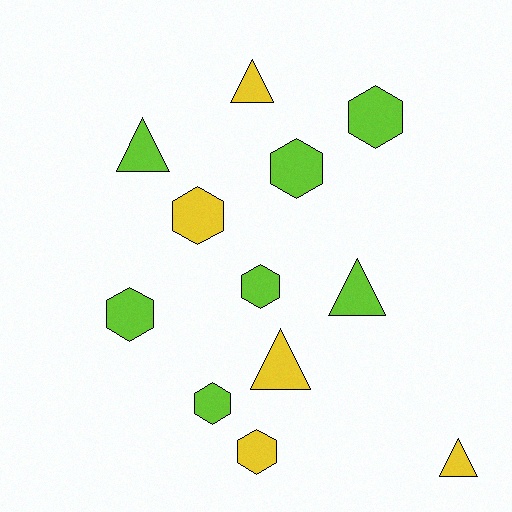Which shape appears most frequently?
Hexagon, with 7 objects.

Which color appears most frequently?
Lime, with 7 objects.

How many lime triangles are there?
There are 2 lime triangles.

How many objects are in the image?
There are 12 objects.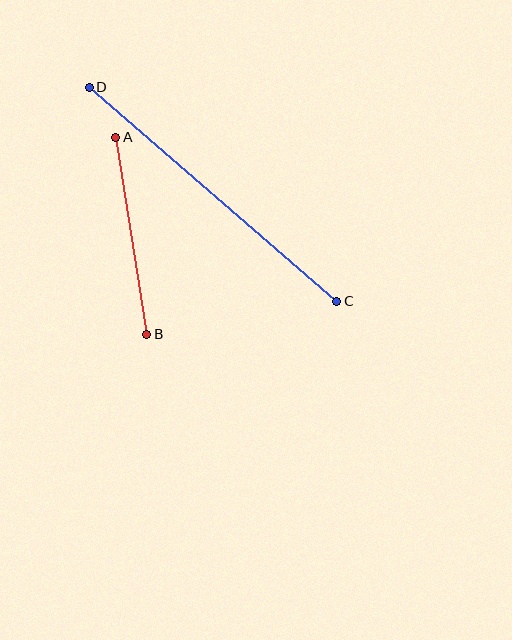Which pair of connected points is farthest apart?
Points C and D are farthest apart.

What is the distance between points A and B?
The distance is approximately 199 pixels.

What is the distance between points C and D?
The distance is approximately 327 pixels.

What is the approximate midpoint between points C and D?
The midpoint is at approximately (213, 194) pixels.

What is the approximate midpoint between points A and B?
The midpoint is at approximately (131, 236) pixels.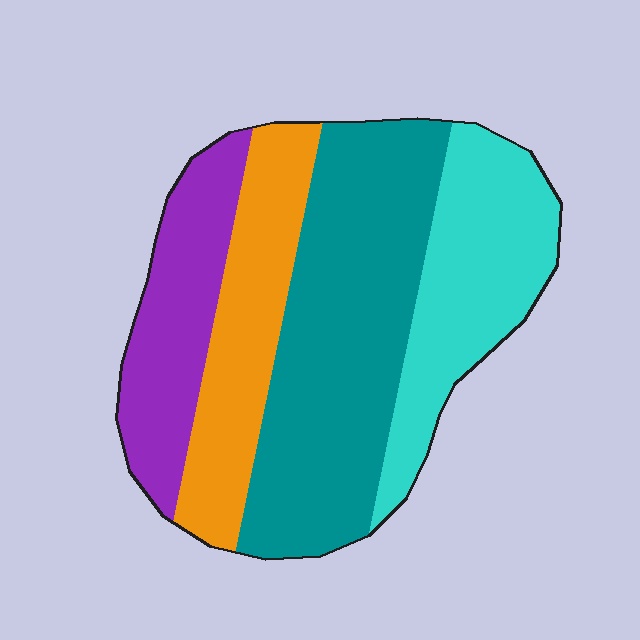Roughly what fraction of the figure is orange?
Orange covers around 20% of the figure.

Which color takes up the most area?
Teal, at roughly 40%.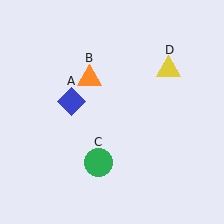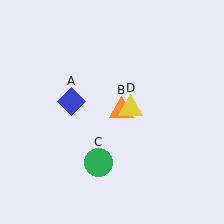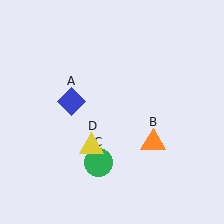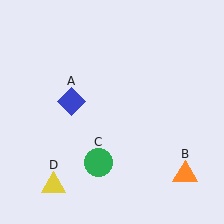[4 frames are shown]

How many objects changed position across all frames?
2 objects changed position: orange triangle (object B), yellow triangle (object D).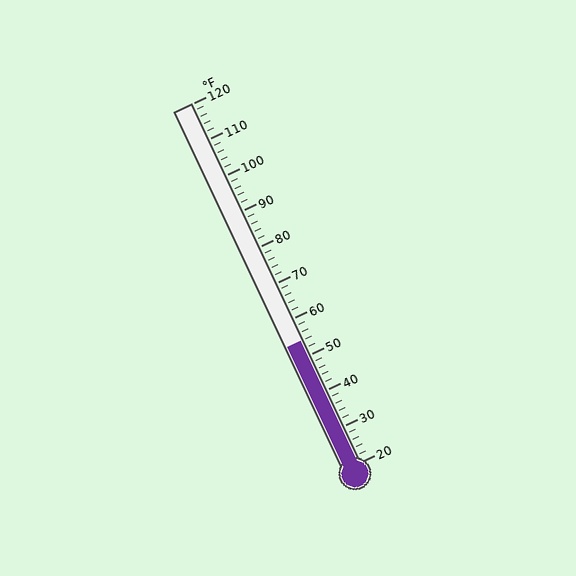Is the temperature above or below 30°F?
The temperature is above 30°F.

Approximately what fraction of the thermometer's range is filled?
The thermometer is filled to approximately 35% of its range.